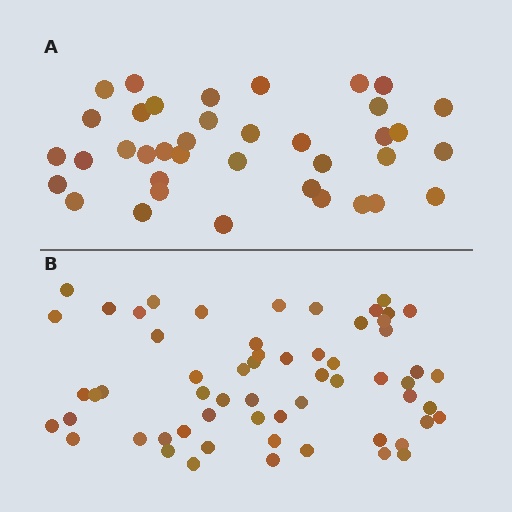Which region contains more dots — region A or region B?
Region B (the bottom region) has more dots.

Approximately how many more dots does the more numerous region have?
Region B has approximately 20 more dots than region A.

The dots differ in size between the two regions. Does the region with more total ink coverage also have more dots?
No. Region A has more total ink coverage because its dots are larger, but region B actually contains more individual dots. Total area can be misleading — the number of items is what matters here.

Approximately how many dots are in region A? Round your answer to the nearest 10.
About 40 dots. (The exact count is 38, which rounds to 40.)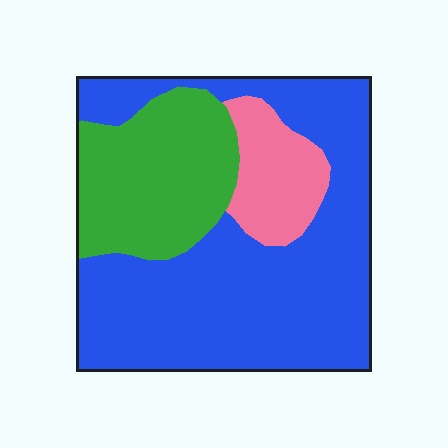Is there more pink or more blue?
Blue.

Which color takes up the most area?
Blue, at roughly 60%.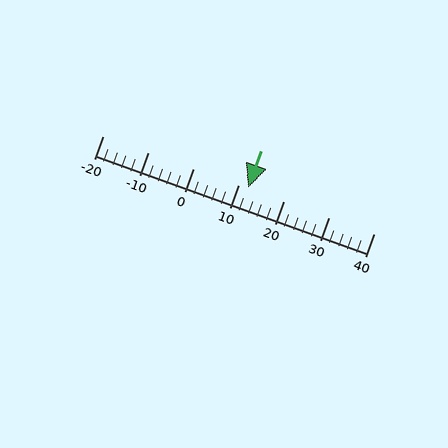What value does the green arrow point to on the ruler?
The green arrow points to approximately 12.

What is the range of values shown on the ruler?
The ruler shows values from -20 to 40.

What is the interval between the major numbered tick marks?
The major tick marks are spaced 10 units apart.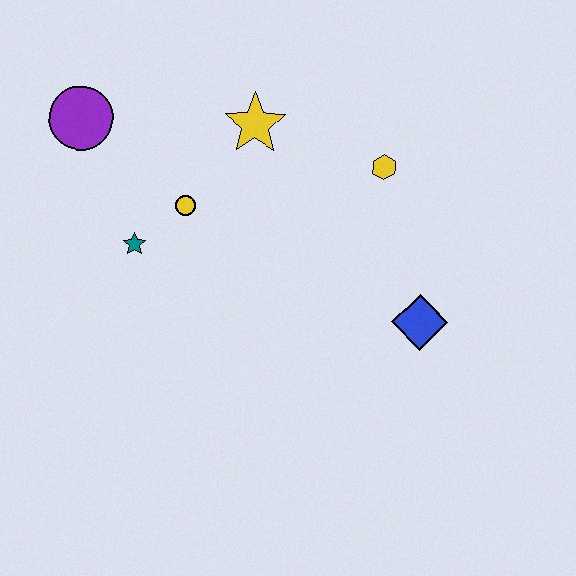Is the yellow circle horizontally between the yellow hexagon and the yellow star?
No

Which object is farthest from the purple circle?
The blue diamond is farthest from the purple circle.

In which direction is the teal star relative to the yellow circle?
The teal star is to the left of the yellow circle.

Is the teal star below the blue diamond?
No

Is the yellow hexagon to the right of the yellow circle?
Yes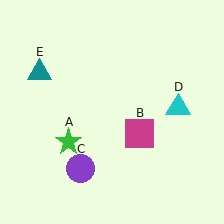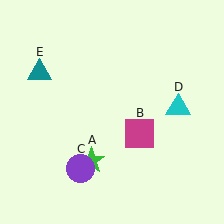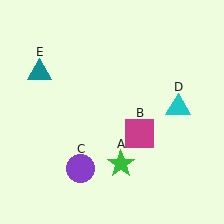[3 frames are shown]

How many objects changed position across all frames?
1 object changed position: green star (object A).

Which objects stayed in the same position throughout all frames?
Magenta square (object B) and purple circle (object C) and cyan triangle (object D) and teal triangle (object E) remained stationary.